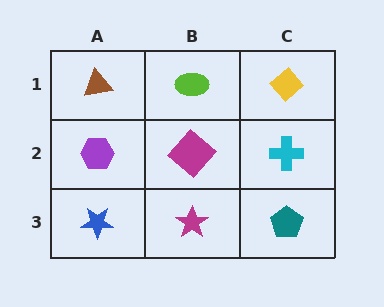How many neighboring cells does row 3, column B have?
3.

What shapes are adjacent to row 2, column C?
A yellow diamond (row 1, column C), a teal pentagon (row 3, column C), a magenta diamond (row 2, column B).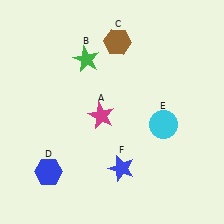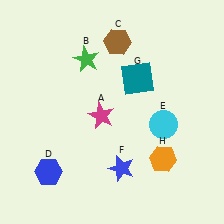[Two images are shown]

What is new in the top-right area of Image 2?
A teal square (G) was added in the top-right area of Image 2.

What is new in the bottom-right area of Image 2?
An orange hexagon (H) was added in the bottom-right area of Image 2.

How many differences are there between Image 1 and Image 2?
There are 2 differences between the two images.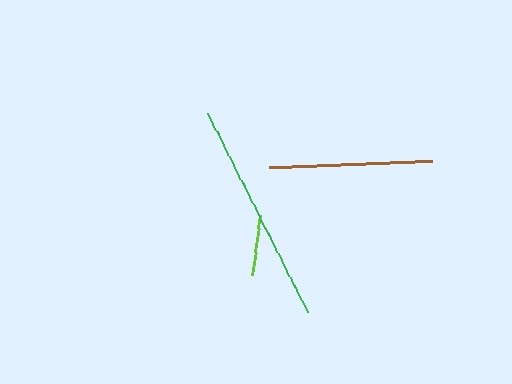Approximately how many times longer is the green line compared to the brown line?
The green line is approximately 1.4 times the length of the brown line.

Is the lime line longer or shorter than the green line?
The green line is longer than the lime line.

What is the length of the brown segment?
The brown segment is approximately 163 pixels long.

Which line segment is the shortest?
The lime line is the shortest at approximately 61 pixels.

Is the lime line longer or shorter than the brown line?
The brown line is longer than the lime line.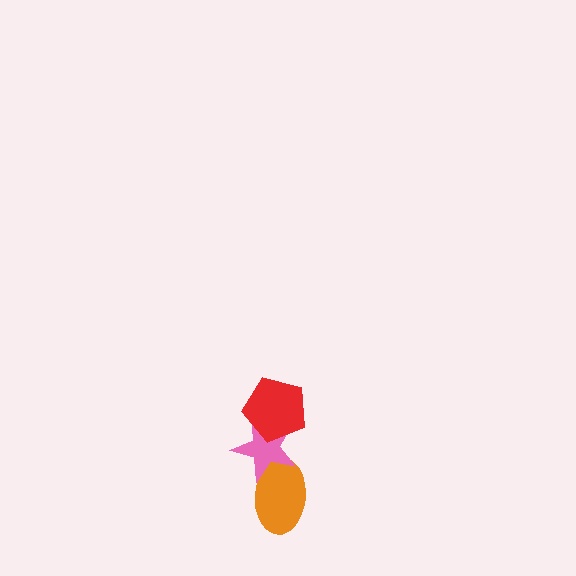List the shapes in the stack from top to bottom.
From top to bottom: the red pentagon, the pink star, the orange ellipse.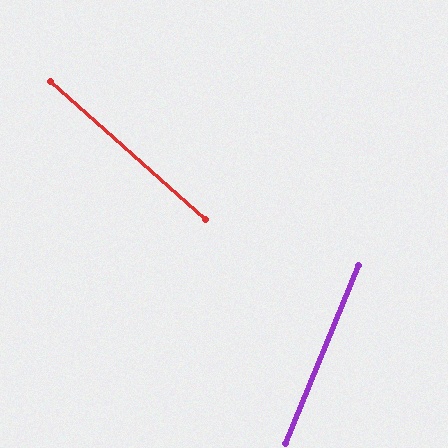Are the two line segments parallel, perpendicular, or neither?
Neither parallel nor perpendicular — they differ by about 71°.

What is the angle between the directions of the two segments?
Approximately 71 degrees.